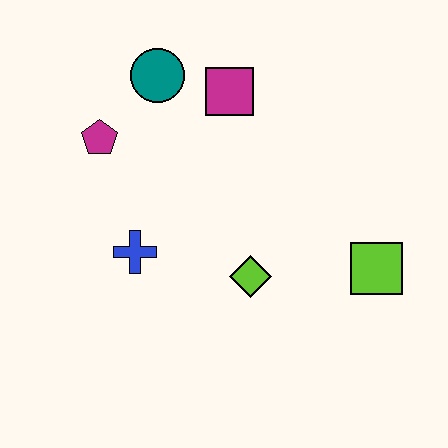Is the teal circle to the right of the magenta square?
No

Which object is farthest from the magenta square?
The lime square is farthest from the magenta square.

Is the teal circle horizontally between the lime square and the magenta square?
No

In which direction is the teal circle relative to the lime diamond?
The teal circle is above the lime diamond.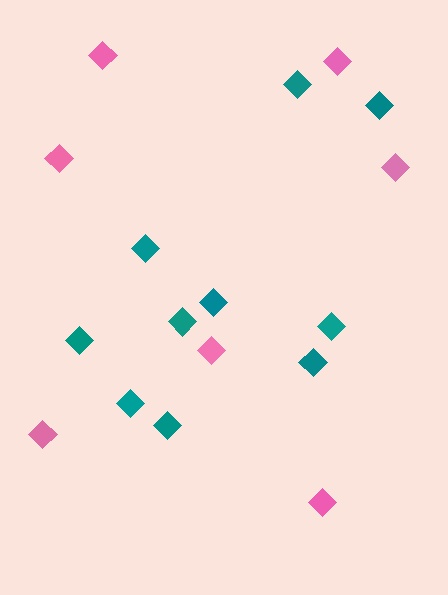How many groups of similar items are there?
There are 2 groups: one group of pink diamonds (7) and one group of teal diamonds (10).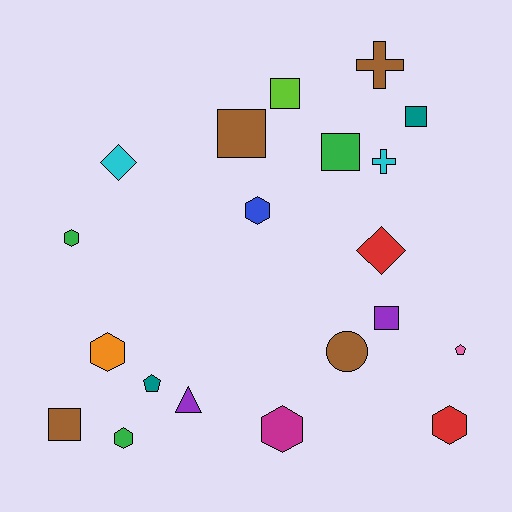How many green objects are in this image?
There are 3 green objects.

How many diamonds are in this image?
There are 2 diamonds.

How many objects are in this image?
There are 20 objects.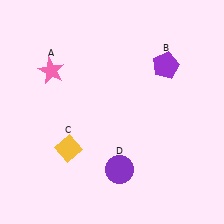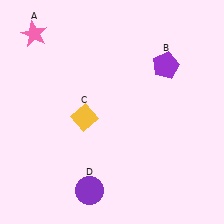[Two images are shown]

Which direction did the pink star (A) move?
The pink star (A) moved up.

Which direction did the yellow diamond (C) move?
The yellow diamond (C) moved up.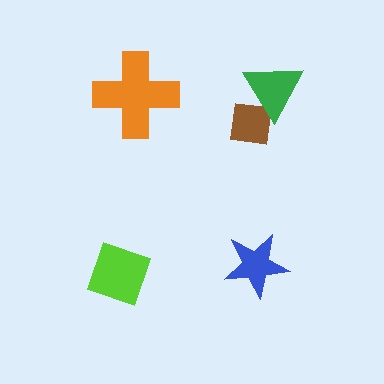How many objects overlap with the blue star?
0 objects overlap with the blue star.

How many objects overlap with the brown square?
1 object overlaps with the brown square.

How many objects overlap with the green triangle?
1 object overlaps with the green triangle.